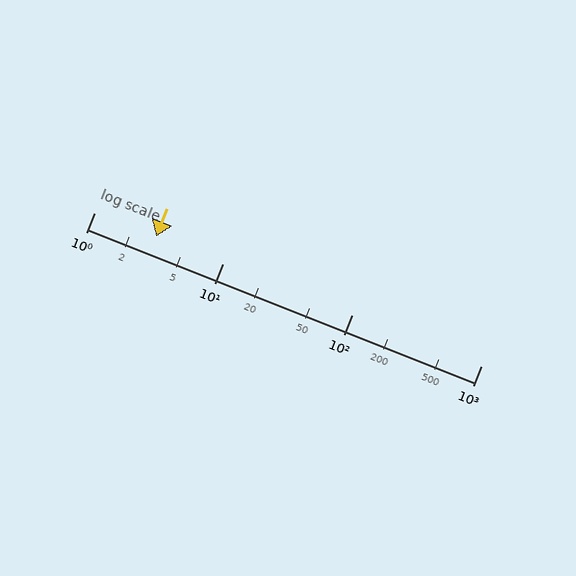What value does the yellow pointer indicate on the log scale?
The pointer indicates approximately 3.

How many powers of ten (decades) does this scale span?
The scale spans 3 decades, from 1 to 1000.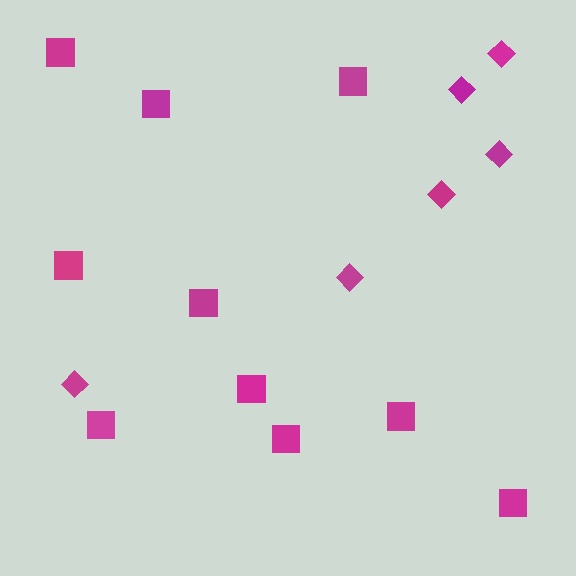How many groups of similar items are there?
There are 2 groups: one group of squares (10) and one group of diamonds (6).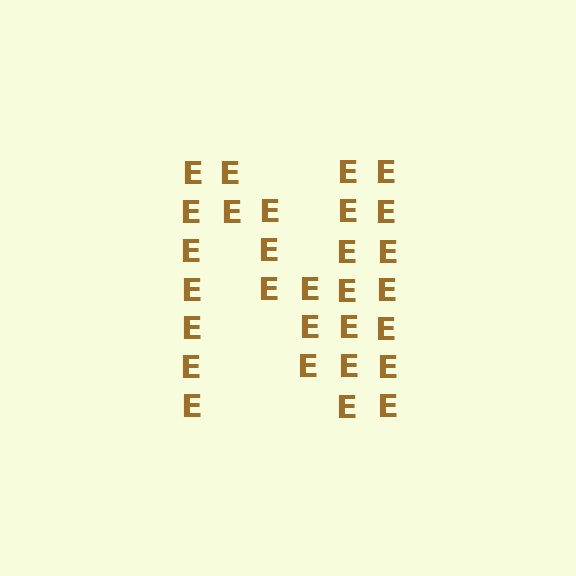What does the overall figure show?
The overall figure shows the letter N.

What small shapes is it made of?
It is made of small letter E's.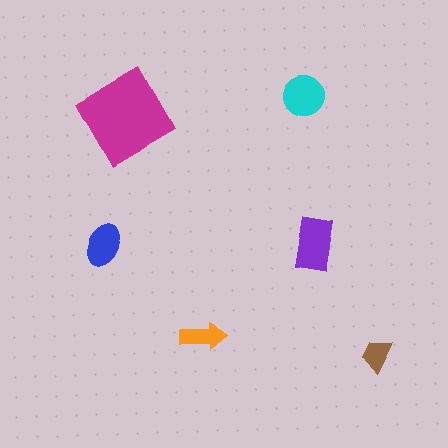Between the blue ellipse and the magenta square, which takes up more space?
The magenta square.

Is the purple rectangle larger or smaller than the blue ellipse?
Larger.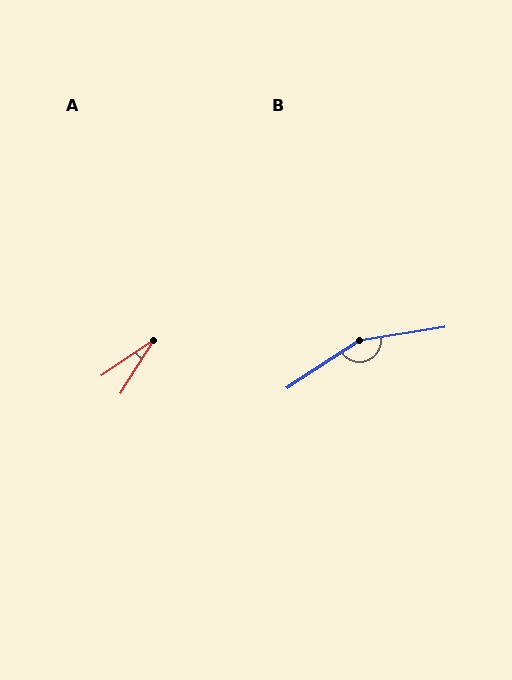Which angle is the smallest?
A, at approximately 24 degrees.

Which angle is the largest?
B, at approximately 156 degrees.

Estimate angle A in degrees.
Approximately 24 degrees.